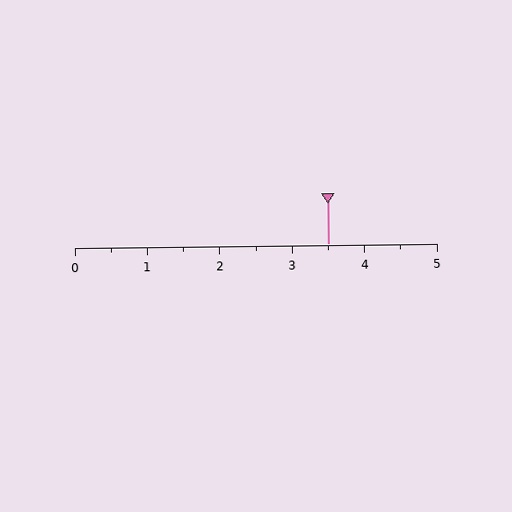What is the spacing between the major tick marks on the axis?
The major ticks are spaced 1 apart.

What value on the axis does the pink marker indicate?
The marker indicates approximately 3.5.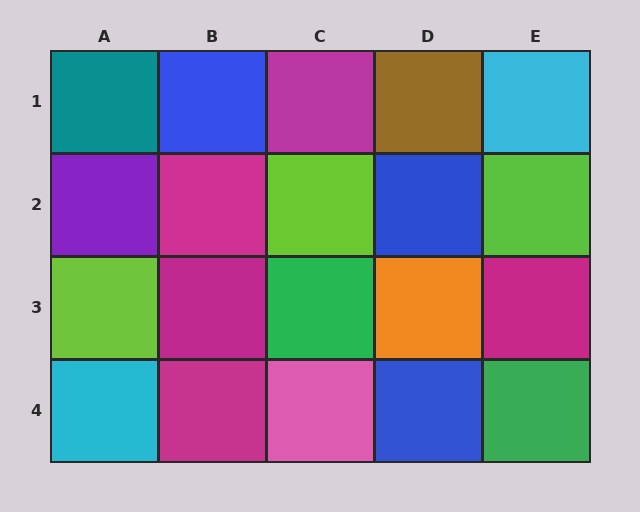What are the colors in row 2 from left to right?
Purple, magenta, lime, blue, lime.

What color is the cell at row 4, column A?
Cyan.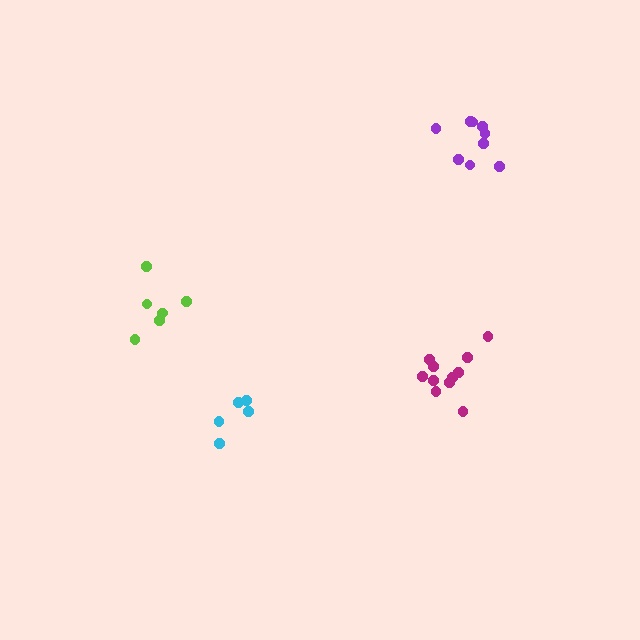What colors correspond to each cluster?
The clusters are colored: magenta, lime, purple, cyan.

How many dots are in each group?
Group 1: 11 dots, Group 2: 6 dots, Group 3: 9 dots, Group 4: 5 dots (31 total).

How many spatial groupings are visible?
There are 4 spatial groupings.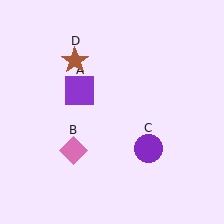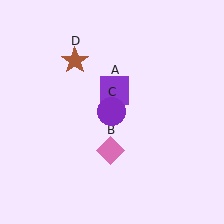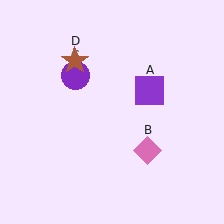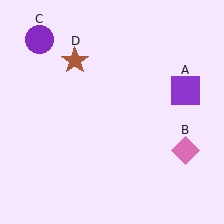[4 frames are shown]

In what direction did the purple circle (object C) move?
The purple circle (object C) moved up and to the left.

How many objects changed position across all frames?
3 objects changed position: purple square (object A), pink diamond (object B), purple circle (object C).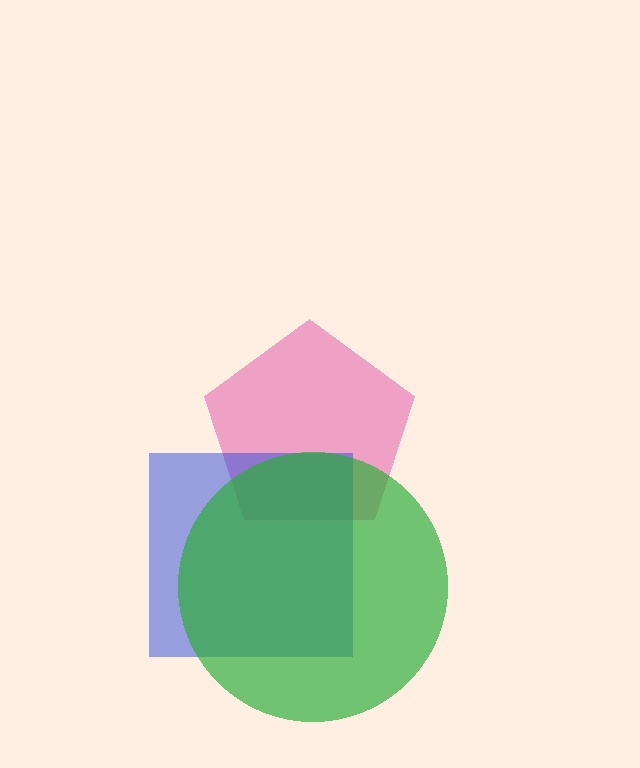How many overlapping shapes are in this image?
There are 3 overlapping shapes in the image.